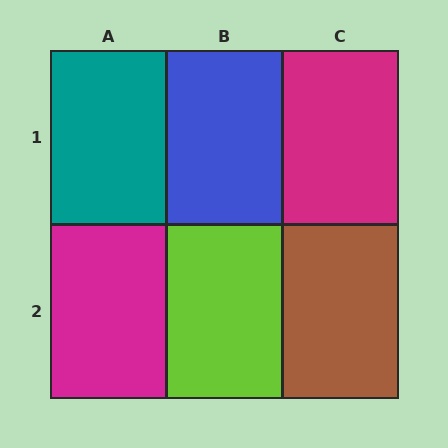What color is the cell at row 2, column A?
Magenta.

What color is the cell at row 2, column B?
Lime.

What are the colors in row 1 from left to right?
Teal, blue, magenta.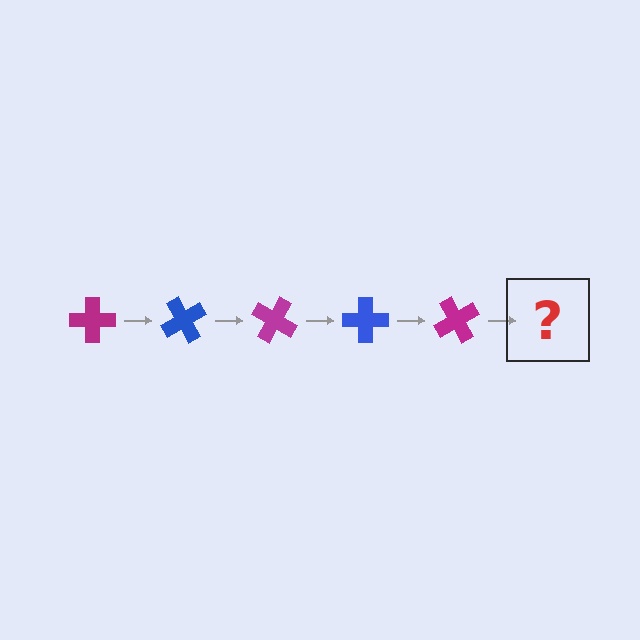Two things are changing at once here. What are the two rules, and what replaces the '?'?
The two rules are that it rotates 60 degrees each step and the color cycles through magenta and blue. The '?' should be a blue cross, rotated 300 degrees from the start.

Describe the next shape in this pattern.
It should be a blue cross, rotated 300 degrees from the start.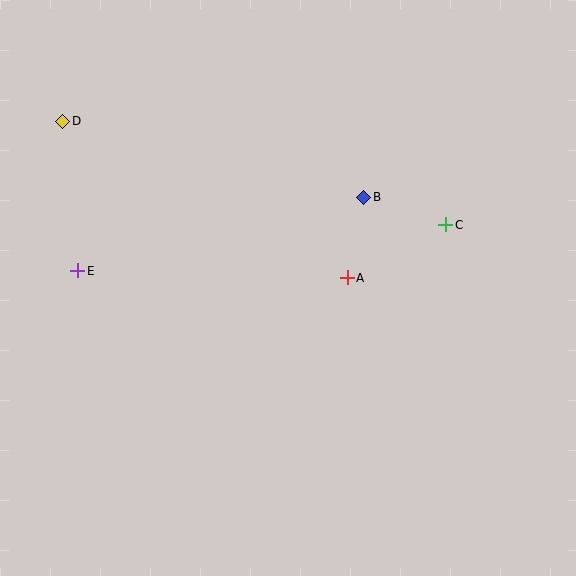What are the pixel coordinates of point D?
Point D is at (63, 121).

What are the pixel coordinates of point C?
Point C is at (446, 225).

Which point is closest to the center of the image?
Point A at (347, 278) is closest to the center.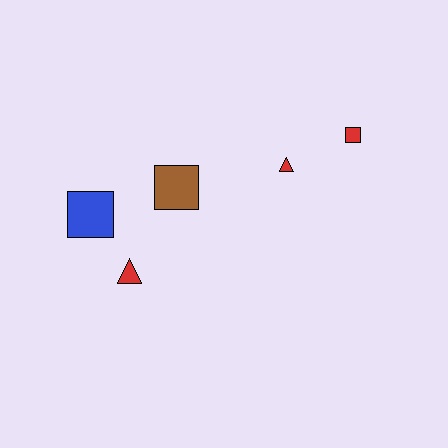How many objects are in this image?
There are 5 objects.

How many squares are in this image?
There are 3 squares.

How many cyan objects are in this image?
There are no cyan objects.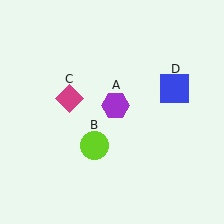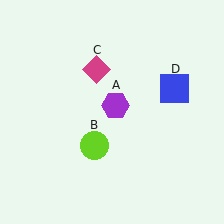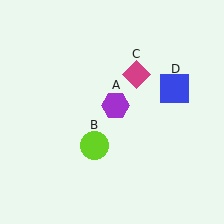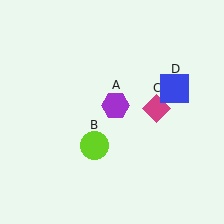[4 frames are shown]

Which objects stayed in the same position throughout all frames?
Purple hexagon (object A) and lime circle (object B) and blue square (object D) remained stationary.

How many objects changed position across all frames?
1 object changed position: magenta diamond (object C).